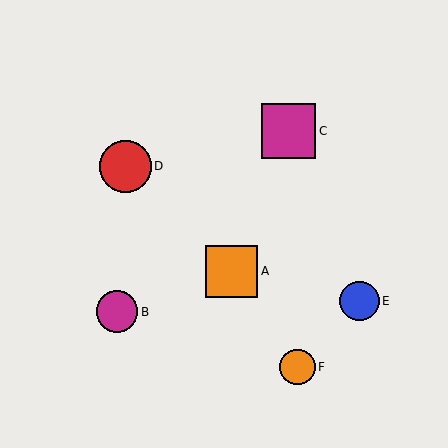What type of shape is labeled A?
Shape A is an orange square.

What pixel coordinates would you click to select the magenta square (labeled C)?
Click at (289, 131) to select the magenta square C.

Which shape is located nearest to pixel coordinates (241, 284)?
The orange square (labeled A) at (232, 271) is nearest to that location.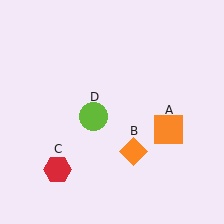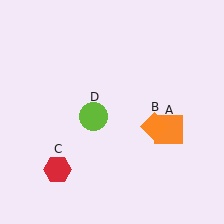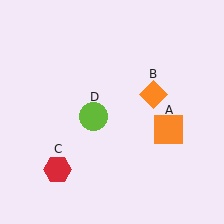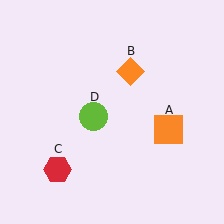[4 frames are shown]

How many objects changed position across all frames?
1 object changed position: orange diamond (object B).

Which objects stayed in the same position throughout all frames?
Orange square (object A) and red hexagon (object C) and lime circle (object D) remained stationary.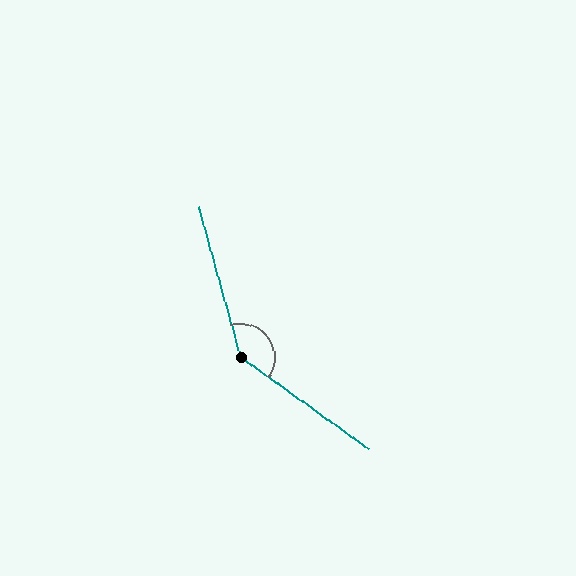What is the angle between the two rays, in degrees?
Approximately 141 degrees.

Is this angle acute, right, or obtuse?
It is obtuse.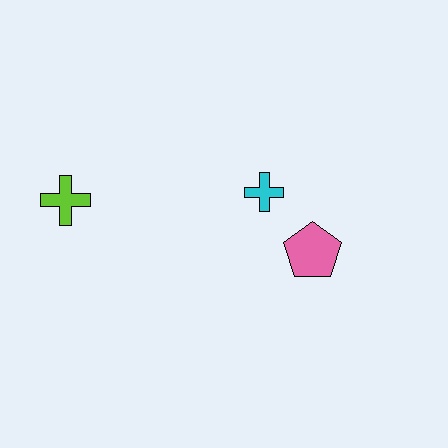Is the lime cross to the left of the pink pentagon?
Yes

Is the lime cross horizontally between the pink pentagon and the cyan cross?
No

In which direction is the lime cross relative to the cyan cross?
The lime cross is to the left of the cyan cross.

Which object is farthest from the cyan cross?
The lime cross is farthest from the cyan cross.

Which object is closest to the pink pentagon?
The cyan cross is closest to the pink pentagon.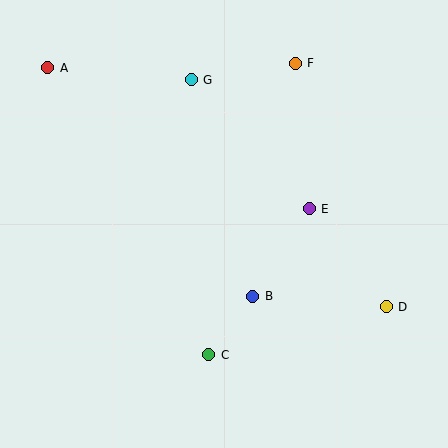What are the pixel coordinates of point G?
Point G is at (191, 80).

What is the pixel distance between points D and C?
The distance between D and C is 184 pixels.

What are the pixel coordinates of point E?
Point E is at (309, 209).